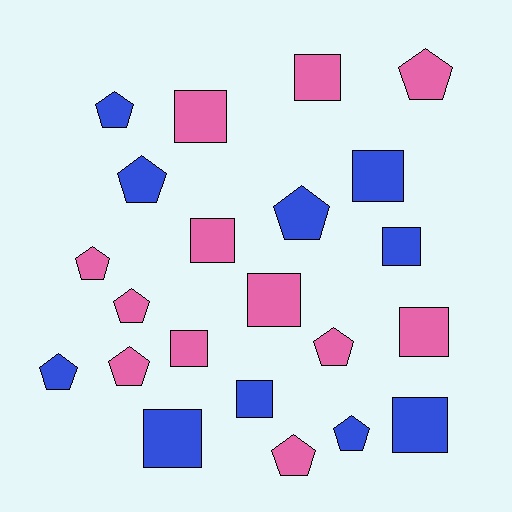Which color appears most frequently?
Pink, with 12 objects.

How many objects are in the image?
There are 22 objects.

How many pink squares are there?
There are 6 pink squares.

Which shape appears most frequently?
Square, with 11 objects.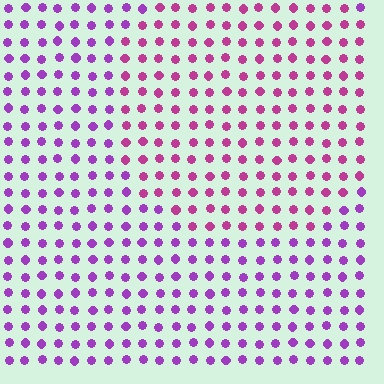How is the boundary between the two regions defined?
The boundary is defined purely by a slight shift in hue (about 33 degrees). Spacing, size, and orientation are identical on both sides.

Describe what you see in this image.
The image is filled with small purple elements in a uniform arrangement. A circle-shaped region is visible where the elements are tinted to a slightly different hue, forming a subtle color boundary.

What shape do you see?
I see a circle.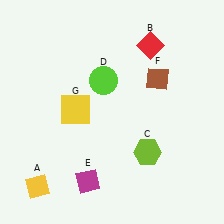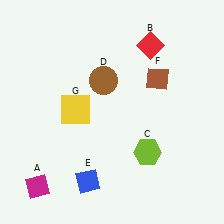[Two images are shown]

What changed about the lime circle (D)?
In Image 1, D is lime. In Image 2, it changed to brown.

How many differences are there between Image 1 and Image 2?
There are 3 differences between the two images.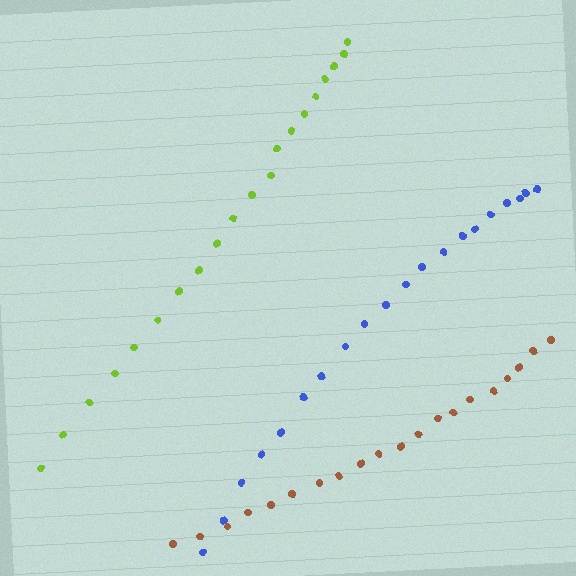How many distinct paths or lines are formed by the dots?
There are 3 distinct paths.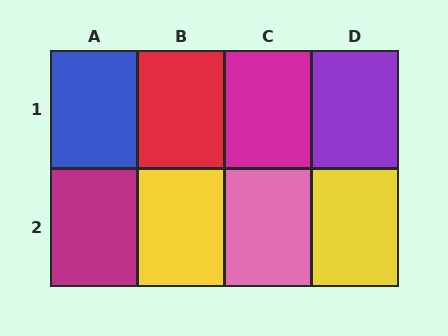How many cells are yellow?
2 cells are yellow.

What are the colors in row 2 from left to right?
Magenta, yellow, pink, yellow.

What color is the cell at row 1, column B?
Red.